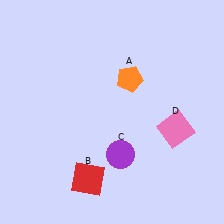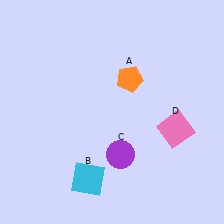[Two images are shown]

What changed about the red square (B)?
In Image 1, B is red. In Image 2, it changed to cyan.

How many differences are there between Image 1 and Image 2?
There is 1 difference between the two images.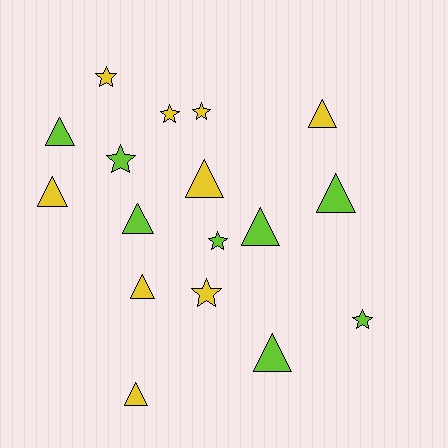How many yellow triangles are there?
There are 5 yellow triangles.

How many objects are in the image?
There are 17 objects.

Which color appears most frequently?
Yellow, with 9 objects.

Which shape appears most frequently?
Triangle, with 10 objects.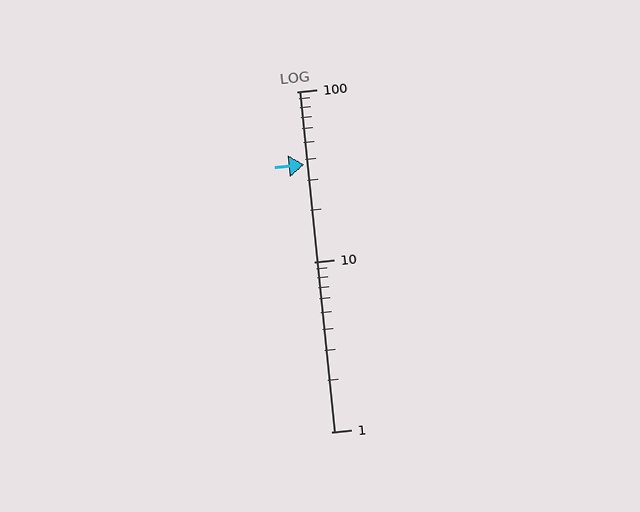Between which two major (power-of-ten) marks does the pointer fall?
The pointer is between 10 and 100.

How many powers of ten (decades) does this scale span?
The scale spans 2 decades, from 1 to 100.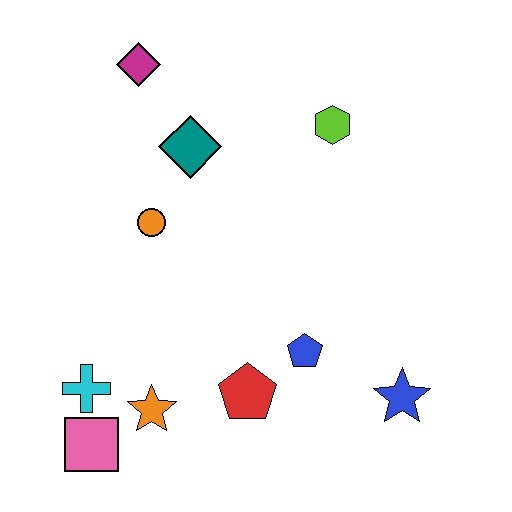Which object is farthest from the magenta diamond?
The blue star is farthest from the magenta diamond.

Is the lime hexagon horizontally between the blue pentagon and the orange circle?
No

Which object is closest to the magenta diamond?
The teal diamond is closest to the magenta diamond.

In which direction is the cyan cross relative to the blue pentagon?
The cyan cross is to the left of the blue pentagon.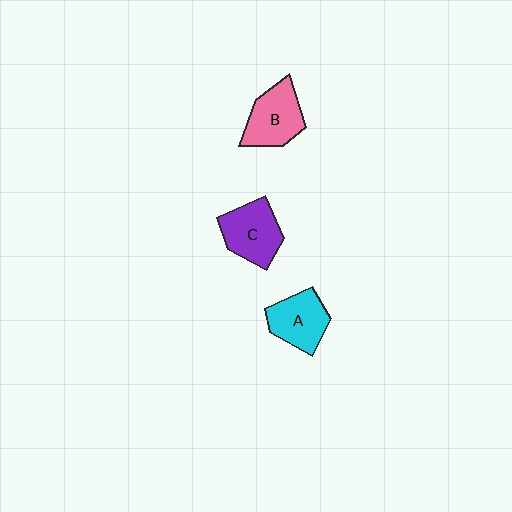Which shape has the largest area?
Shape C (purple).